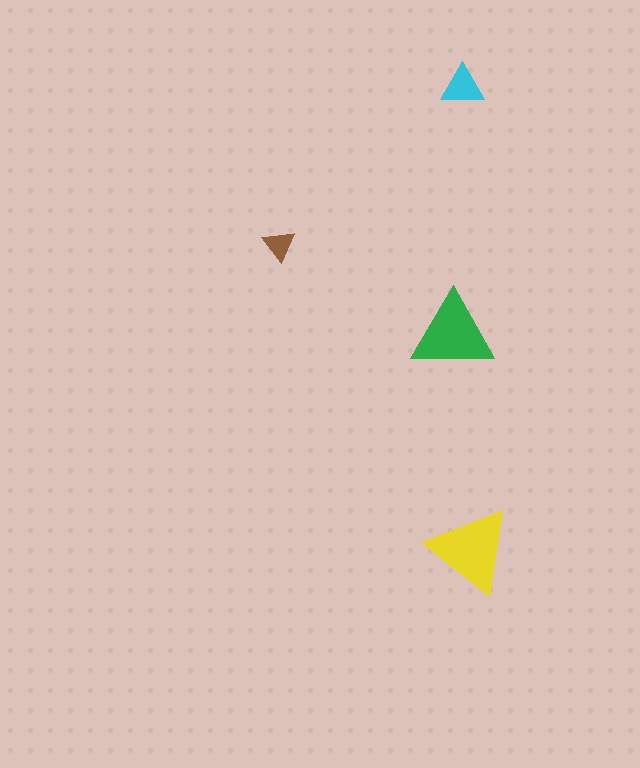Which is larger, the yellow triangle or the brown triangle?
The yellow one.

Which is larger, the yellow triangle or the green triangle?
The yellow one.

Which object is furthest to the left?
The brown triangle is leftmost.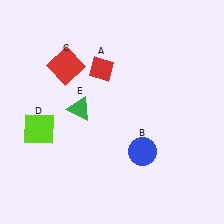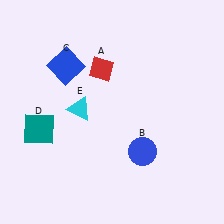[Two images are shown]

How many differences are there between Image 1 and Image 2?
There are 3 differences between the two images.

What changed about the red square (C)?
In Image 1, C is red. In Image 2, it changed to blue.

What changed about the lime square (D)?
In Image 1, D is lime. In Image 2, it changed to teal.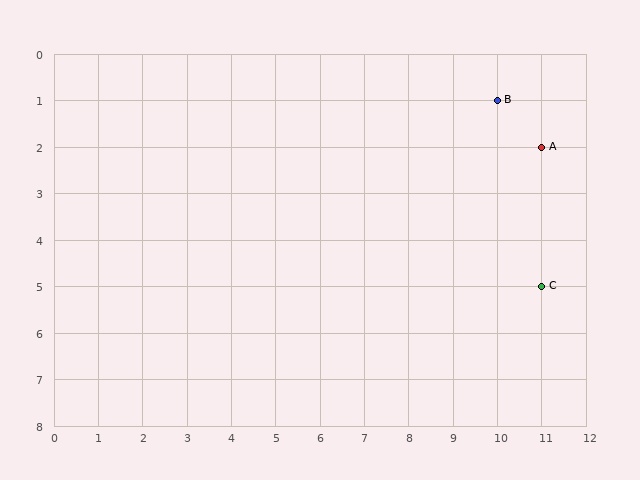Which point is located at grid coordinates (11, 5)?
Point C is at (11, 5).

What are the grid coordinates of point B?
Point B is at grid coordinates (10, 1).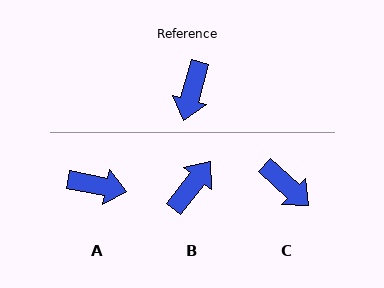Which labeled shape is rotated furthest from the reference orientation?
B, about 157 degrees away.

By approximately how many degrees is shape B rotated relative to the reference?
Approximately 157 degrees counter-clockwise.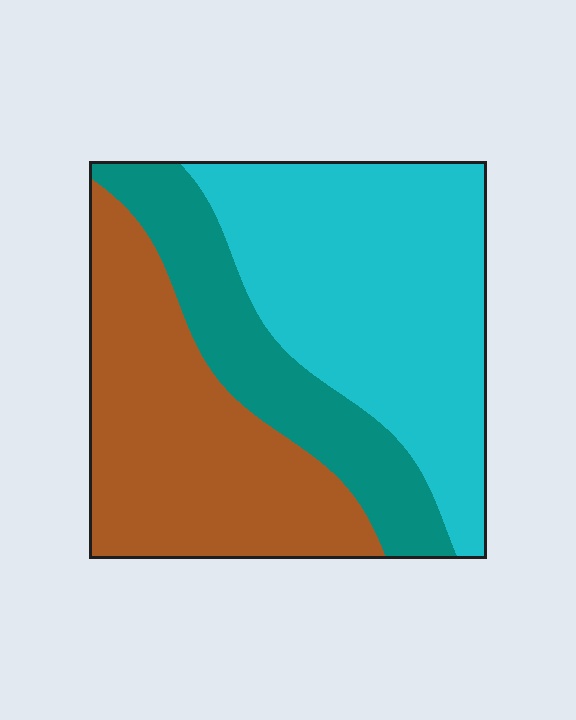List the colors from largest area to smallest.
From largest to smallest: cyan, brown, teal.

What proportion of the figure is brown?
Brown takes up between a quarter and a half of the figure.